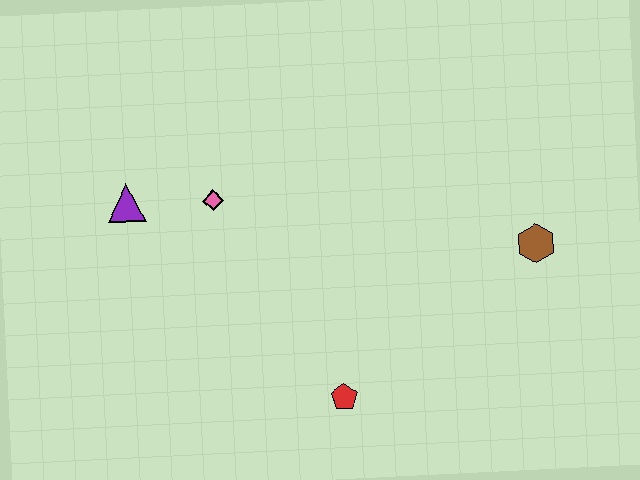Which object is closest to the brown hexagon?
The red pentagon is closest to the brown hexagon.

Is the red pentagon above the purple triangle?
No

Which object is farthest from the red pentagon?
The purple triangle is farthest from the red pentagon.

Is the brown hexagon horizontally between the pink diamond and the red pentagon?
No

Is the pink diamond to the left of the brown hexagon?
Yes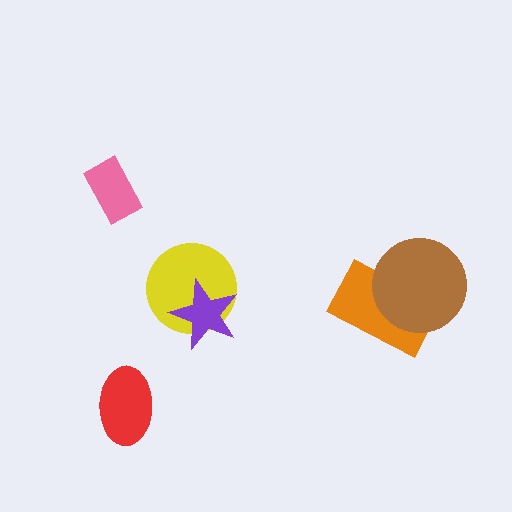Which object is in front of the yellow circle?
The purple star is in front of the yellow circle.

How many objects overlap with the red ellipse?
0 objects overlap with the red ellipse.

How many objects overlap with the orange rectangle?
1 object overlaps with the orange rectangle.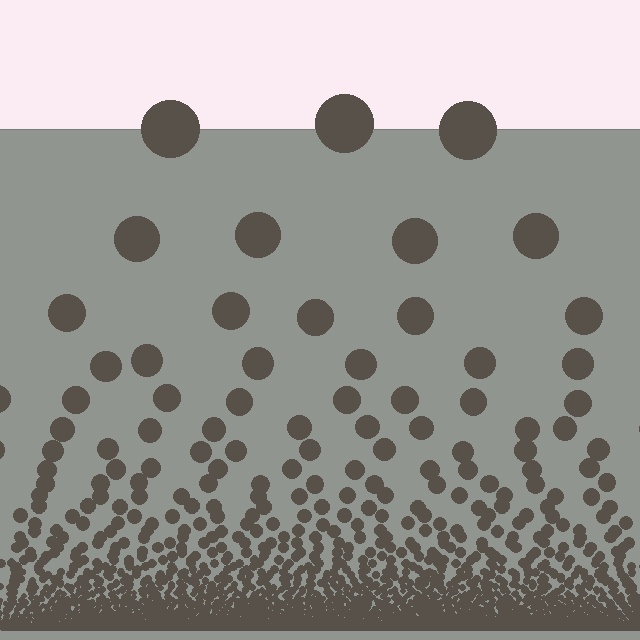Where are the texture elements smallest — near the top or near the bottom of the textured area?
Near the bottom.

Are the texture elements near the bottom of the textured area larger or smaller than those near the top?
Smaller. The gradient is inverted — elements near the bottom are smaller and denser.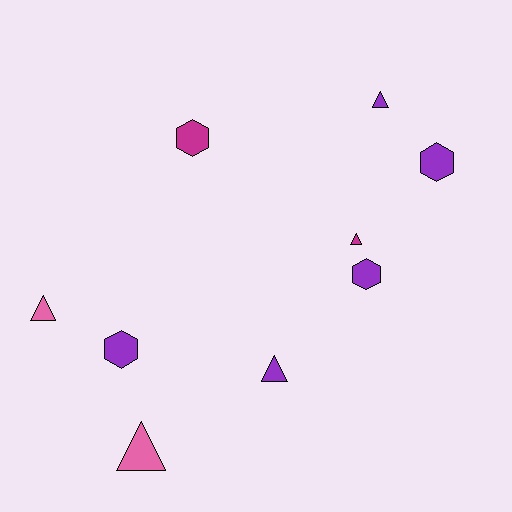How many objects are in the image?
There are 9 objects.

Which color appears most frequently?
Purple, with 5 objects.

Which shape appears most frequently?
Triangle, with 5 objects.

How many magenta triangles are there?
There is 1 magenta triangle.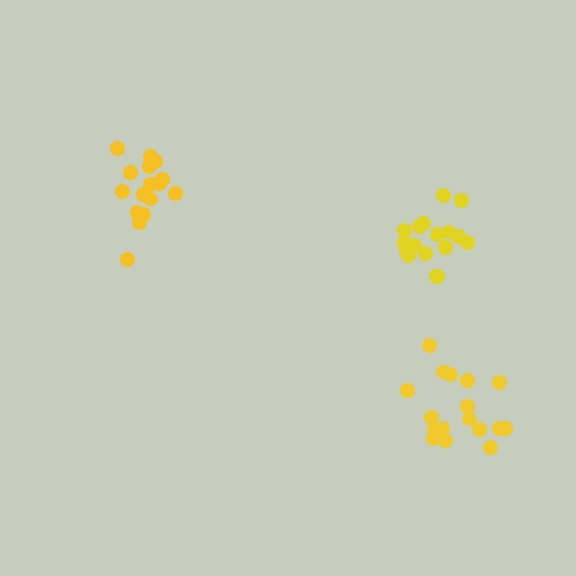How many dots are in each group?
Group 1: 17 dots, Group 2: 16 dots, Group 3: 17 dots (50 total).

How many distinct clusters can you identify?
There are 3 distinct clusters.